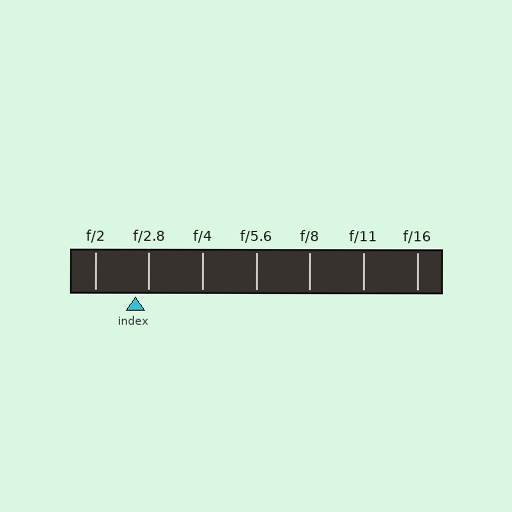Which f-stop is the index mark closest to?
The index mark is closest to f/2.8.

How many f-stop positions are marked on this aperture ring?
There are 7 f-stop positions marked.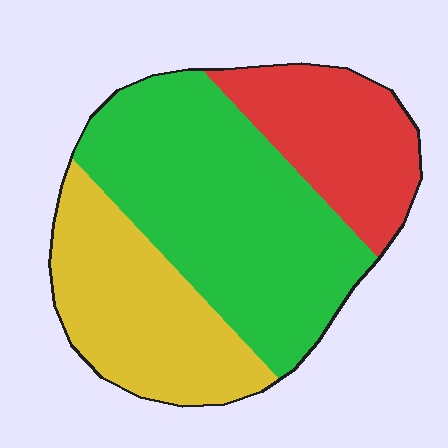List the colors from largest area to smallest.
From largest to smallest: green, yellow, red.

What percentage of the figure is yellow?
Yellow takes up between a sixth and a third of the figure.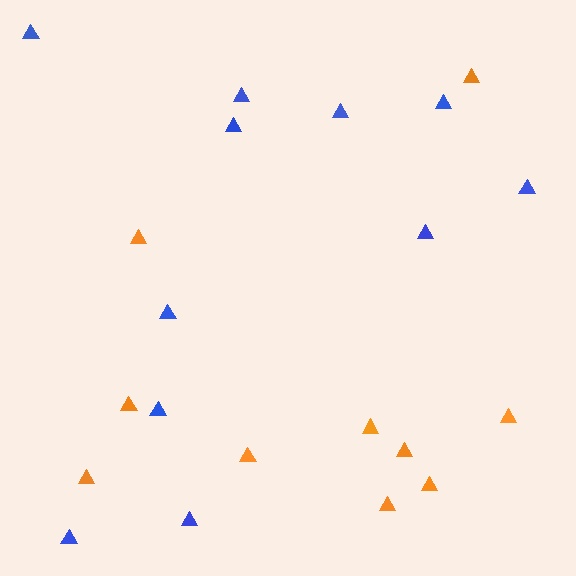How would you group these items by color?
There are 2 groups: one group of blue triangles (11) and one group of orange triangles (10).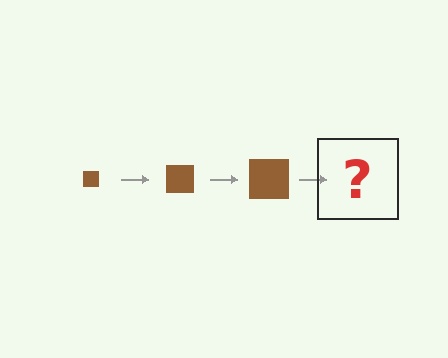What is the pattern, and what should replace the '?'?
The pattern is that the square gets progressively larger each step. The '?' should be a brown square, larger than the previous one.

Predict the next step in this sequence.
The next step is a brown square, larger than the previous one.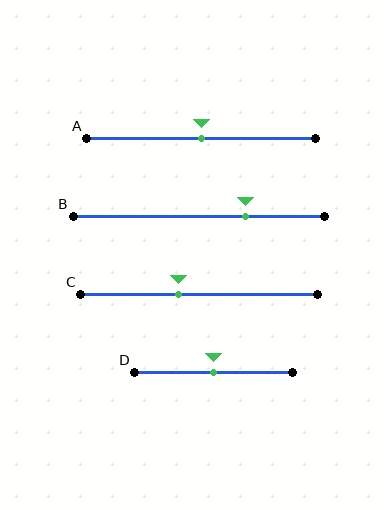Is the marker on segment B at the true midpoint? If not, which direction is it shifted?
No, the marker on segment B is shifted to the right by about 19% of the segment length.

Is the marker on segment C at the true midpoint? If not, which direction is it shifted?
No, the marker on segment C is shifted to the left by about 9% of the segment length.